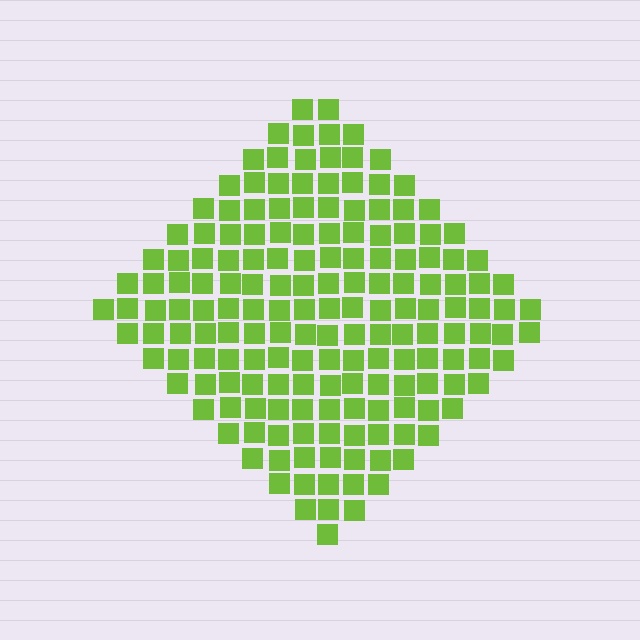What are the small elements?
The small elements are squares.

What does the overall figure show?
The overall figure shows a diamond.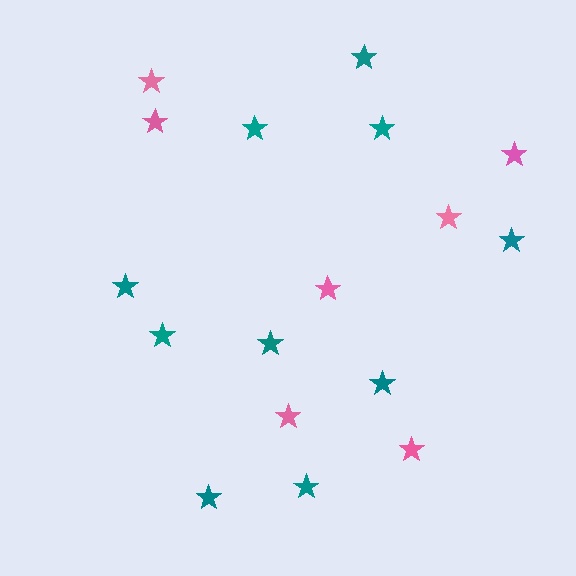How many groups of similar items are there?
There are 2 groups: one group of teal stars (10) and one group of pink stars (7).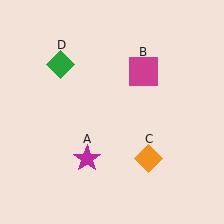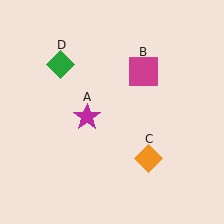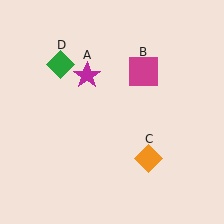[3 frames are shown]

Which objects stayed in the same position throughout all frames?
Magenta square (object B) and orange diamond (object C) and green diamond (object D) remained stationary.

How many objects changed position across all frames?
1 object changed position: magenta star (object A).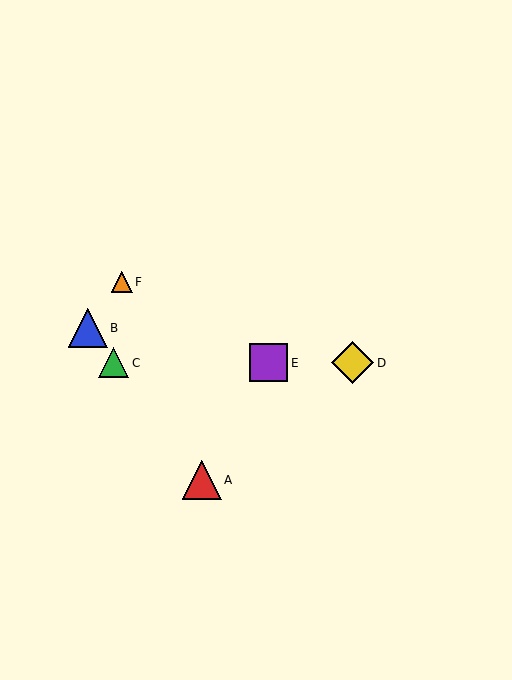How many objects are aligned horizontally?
3 objects (C, D, E) are aligned horizontally.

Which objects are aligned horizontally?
Objects C, D, E are aligned horizontally.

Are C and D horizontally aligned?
Yes, both are at y≈363.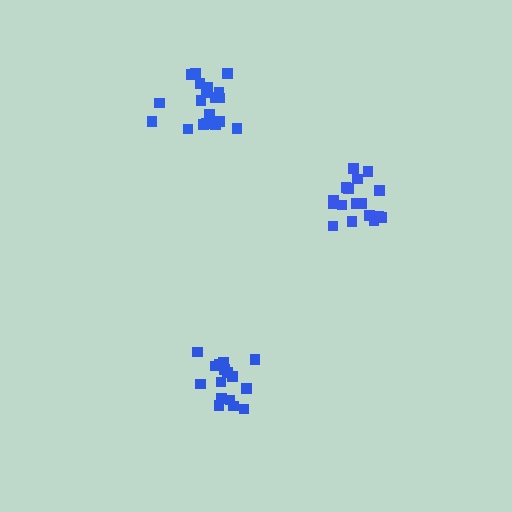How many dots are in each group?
Group 1: 16 dots, Group 2: 17 dots, Group 3: 19 dots (52 total).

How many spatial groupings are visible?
There are 3 spatial groupings.